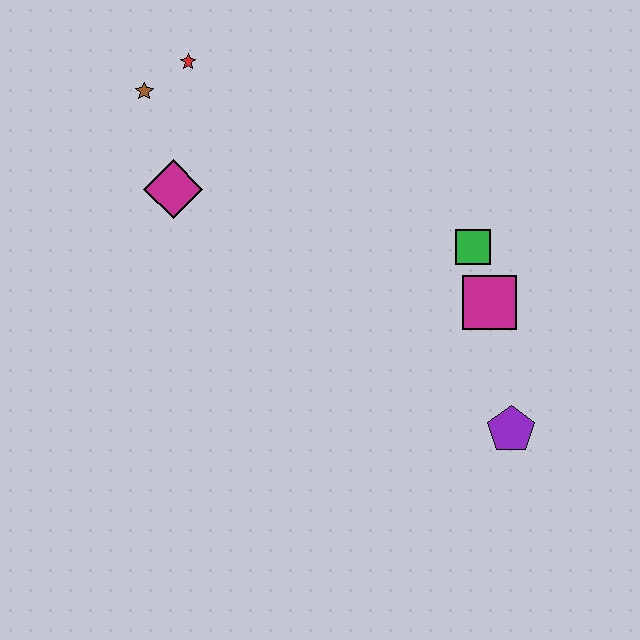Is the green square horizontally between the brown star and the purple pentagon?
Yes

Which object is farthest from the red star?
The purple pentagon is farthest from the red star.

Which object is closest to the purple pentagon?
The magenta square is closest to the purple pentagon.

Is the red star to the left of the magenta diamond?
No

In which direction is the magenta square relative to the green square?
The magenta square is below the green square.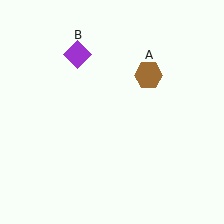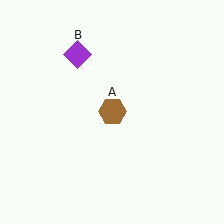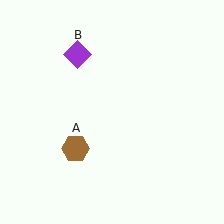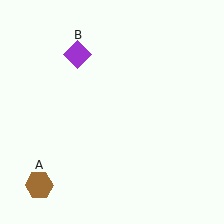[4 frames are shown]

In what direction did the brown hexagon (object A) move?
The brown hexagon (object A) moved down and to the left.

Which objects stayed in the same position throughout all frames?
Purple diamond (object B) remained stationary.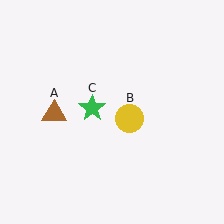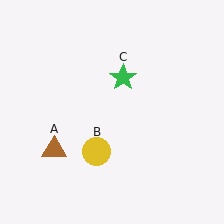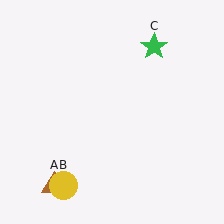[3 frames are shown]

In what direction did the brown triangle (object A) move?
The brown triangle (object A) moved down.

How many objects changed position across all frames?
3 objects changed position: brown triangle (object A), yellow circle (object B), green star (object C).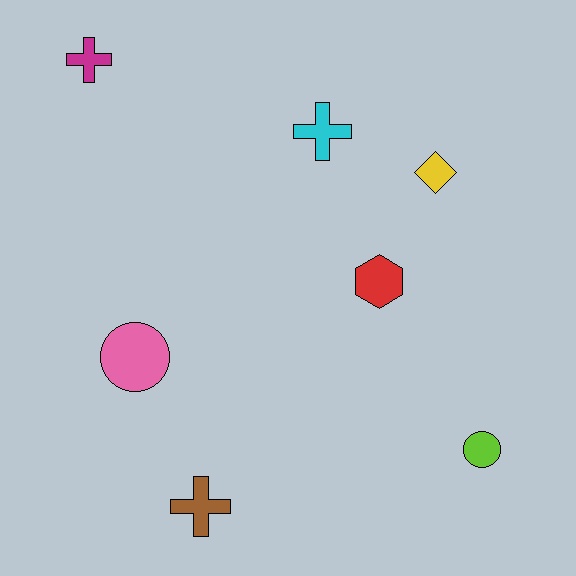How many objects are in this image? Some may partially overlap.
There are 7 objects.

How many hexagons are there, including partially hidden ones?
There is 1 hexagon.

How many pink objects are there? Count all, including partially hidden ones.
There is 1 pink object.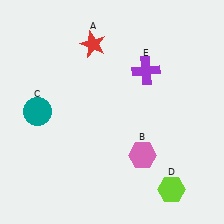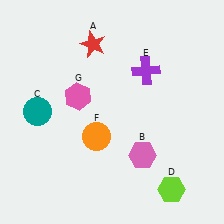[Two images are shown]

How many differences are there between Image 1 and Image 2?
There are 2 differences between the two images.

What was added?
An orange circle (F), a pink hexagon (G) were added in Image 2.